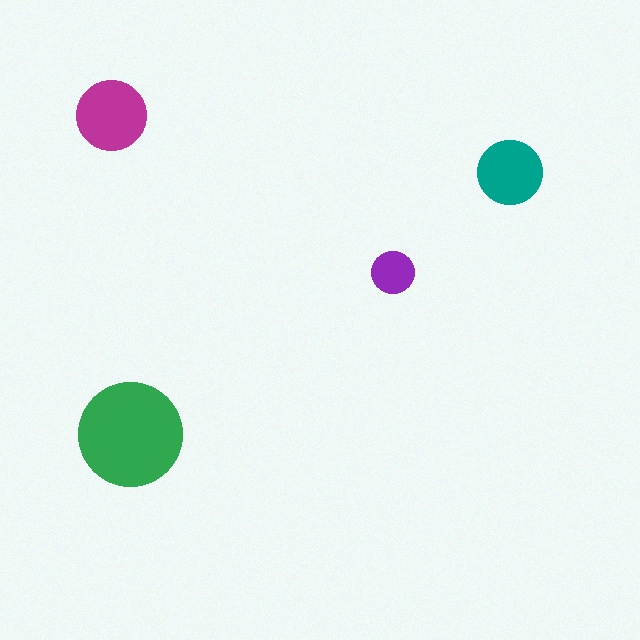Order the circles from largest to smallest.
the green one, the magenta one, the teal one, the purple one.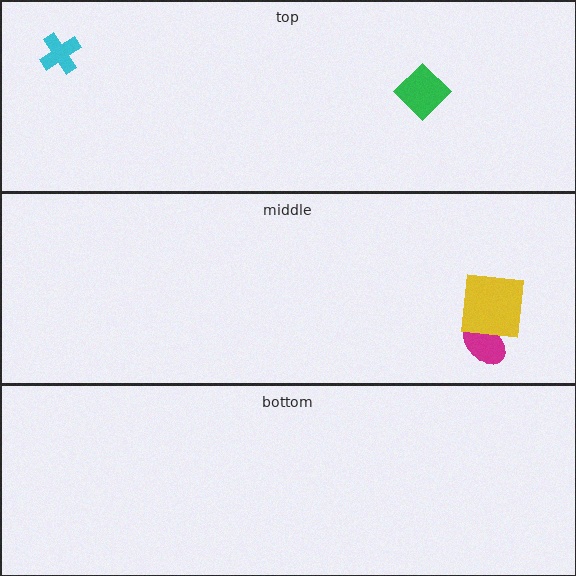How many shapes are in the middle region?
2.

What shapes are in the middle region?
The magenta ellipse, the yellow square.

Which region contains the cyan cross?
The top region.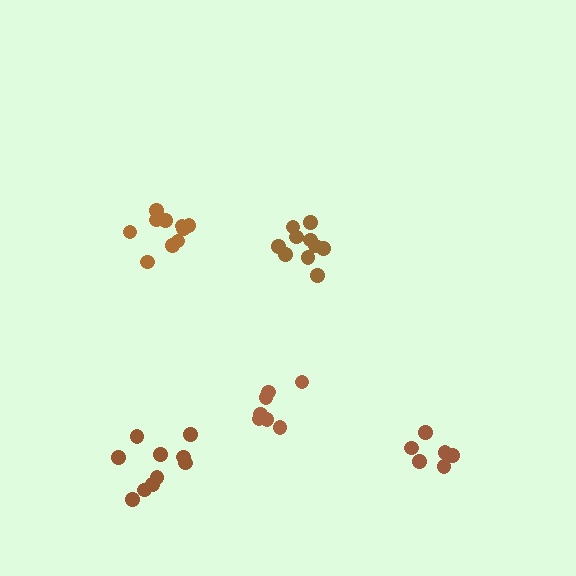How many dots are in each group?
Group 1: 10 dots, Group 2: 6 dots, Group 3: 10 dots, Group 4: 10 dots, Group 5: 7 dots (43 total).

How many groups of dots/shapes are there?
There are 5 groups.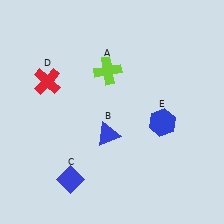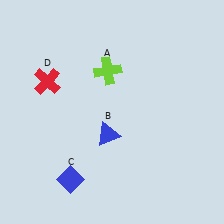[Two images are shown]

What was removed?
The blue hexagon (E) was removed in Image 2.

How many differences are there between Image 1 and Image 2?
There is 1 difference between the two images.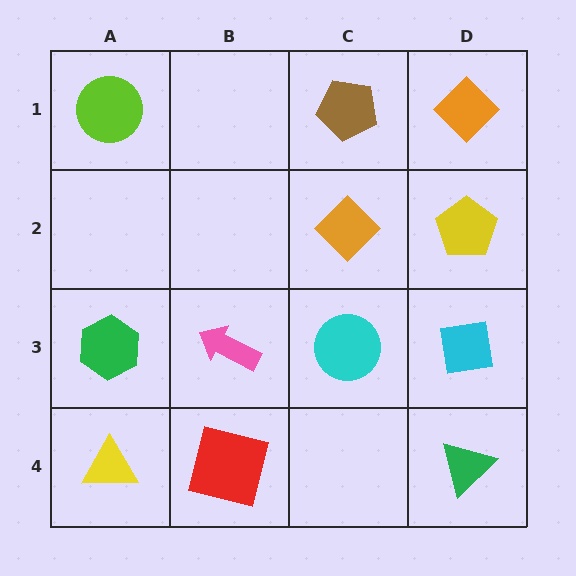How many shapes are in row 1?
3 shapes.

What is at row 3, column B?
A pink arrow.